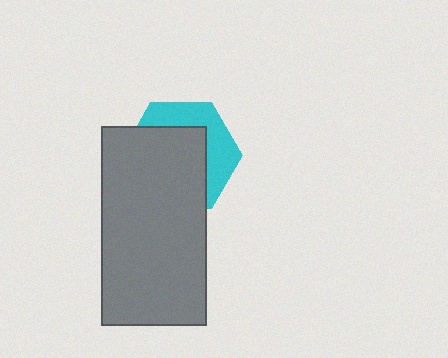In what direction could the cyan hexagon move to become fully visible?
The cyan hexagon could move toward the upper-right. That would shift it out from behind the gray rectangle entirely.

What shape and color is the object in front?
The object in front is a gray rectangle.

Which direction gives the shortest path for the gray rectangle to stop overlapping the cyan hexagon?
Moving toward the lower-left gives the shortest separation.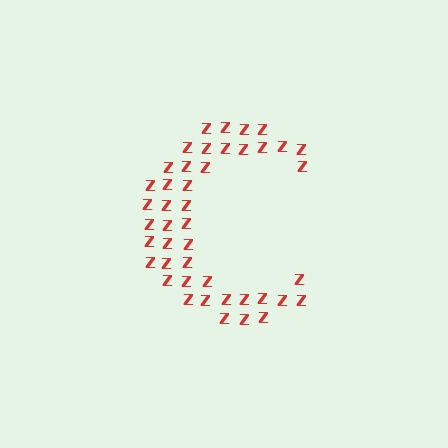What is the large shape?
The large shape is the letter C.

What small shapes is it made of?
It is made of small letter Z's.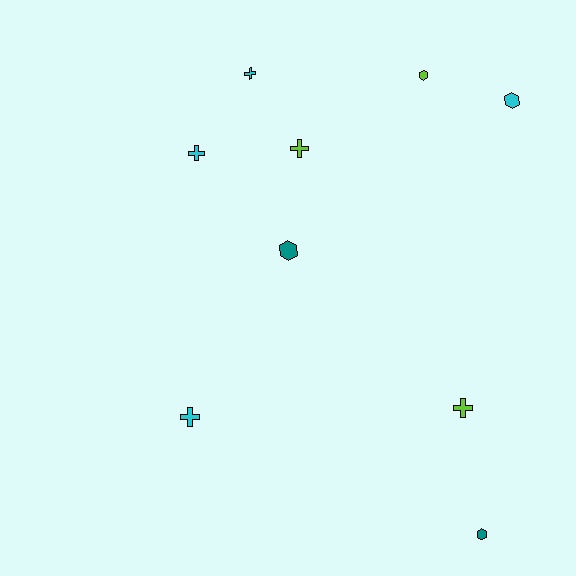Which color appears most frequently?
Cyan, with 4 objects.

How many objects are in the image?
There are 9 objects.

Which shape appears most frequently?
Cross, with 5 objects.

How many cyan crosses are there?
There are 3 cyan crosses.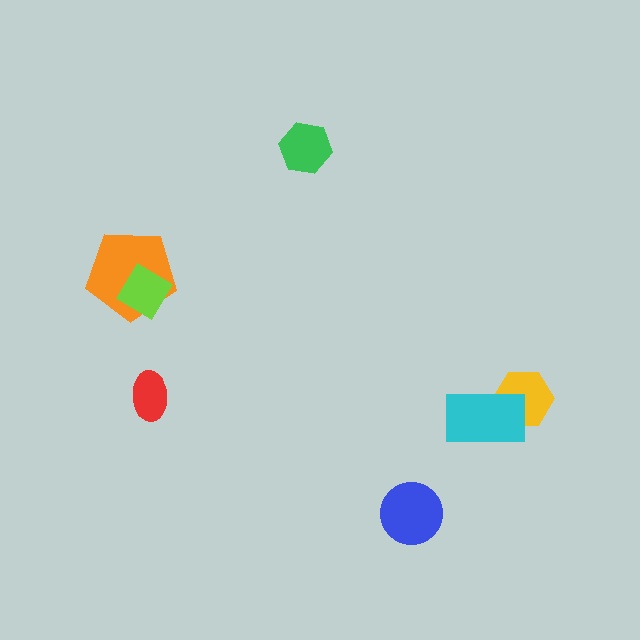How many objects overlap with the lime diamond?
1 object overlaps with the lime diamond.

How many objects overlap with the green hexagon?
0 objects overlap with the green hexagon.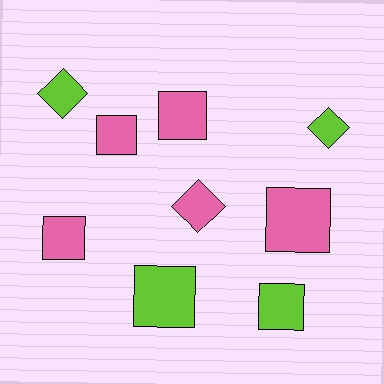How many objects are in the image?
There are 9 objects.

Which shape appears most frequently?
Square, with 6 objects.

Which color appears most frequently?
Pink, with 5 objects.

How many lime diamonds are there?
There are 2 lime diamonds.